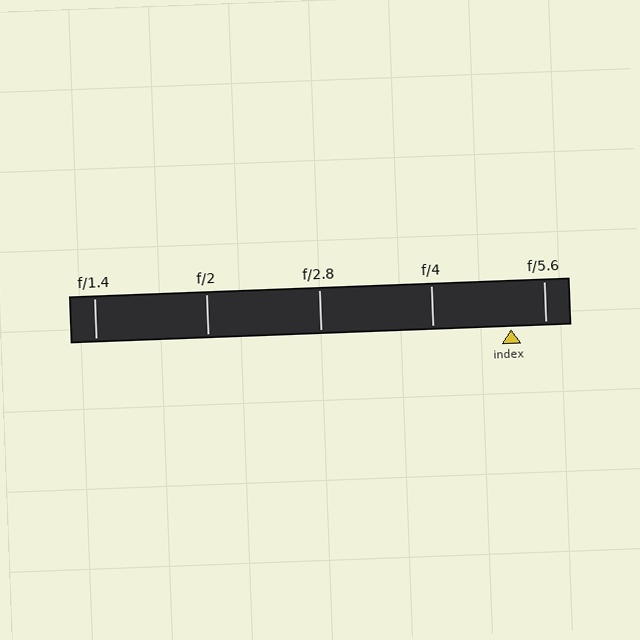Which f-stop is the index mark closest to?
The index mark is closest to f/5.6.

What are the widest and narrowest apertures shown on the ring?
The widest aperture shown is f/1.4 and the narrowest is f/5.6.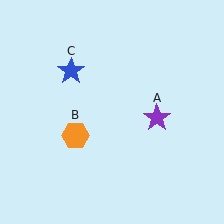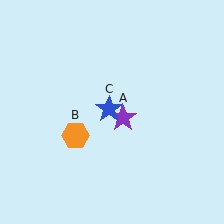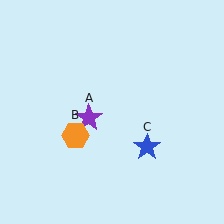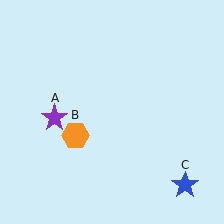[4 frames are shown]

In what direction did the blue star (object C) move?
The blue star (object C) moved down and to the right.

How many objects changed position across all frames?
2 objects changed position: purple star (object A), blue star (object C).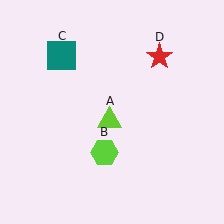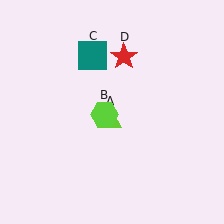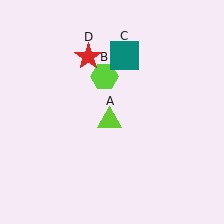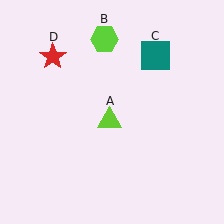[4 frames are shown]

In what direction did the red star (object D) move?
The red star (object D) moved left.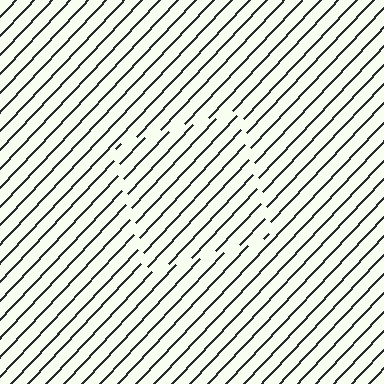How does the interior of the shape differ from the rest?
The interior of the shape contains the same grating, shifted by half a period — the contour is defined by the phase discontinuity where line-ends from the inner and outer gratings abut.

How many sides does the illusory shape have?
4 sides — the line-ends trace a square.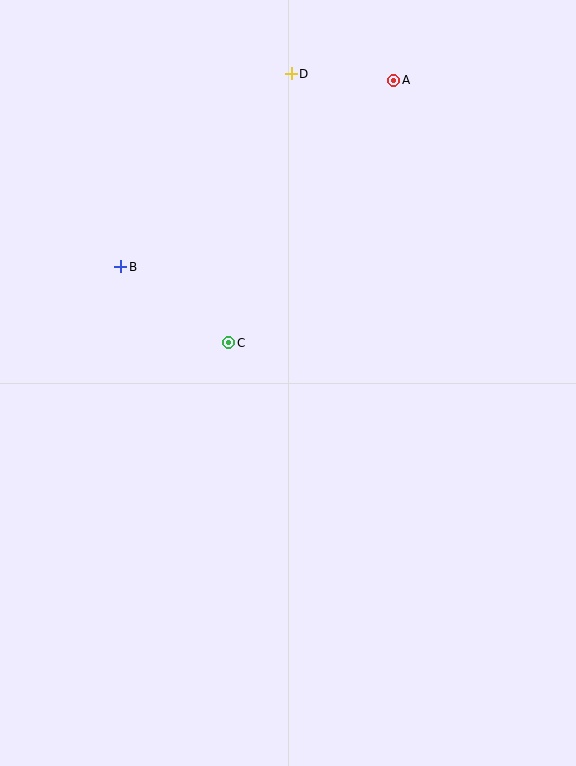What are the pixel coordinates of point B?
Point B is at (121, 267).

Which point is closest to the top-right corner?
Point A is closest to the top-right corner.